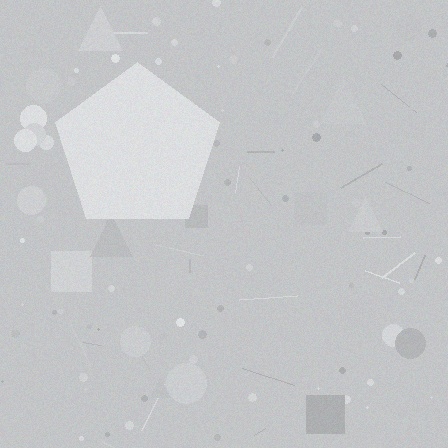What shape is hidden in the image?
A pentagon is hidden in the image.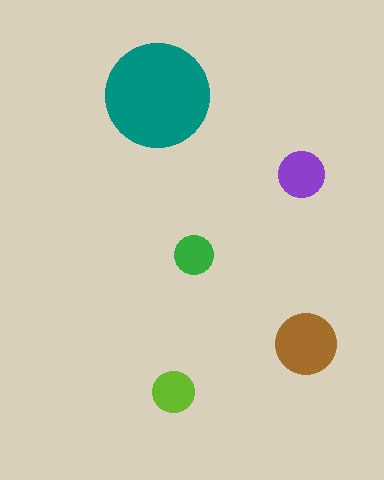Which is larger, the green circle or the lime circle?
The lime one.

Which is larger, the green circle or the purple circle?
The purple one.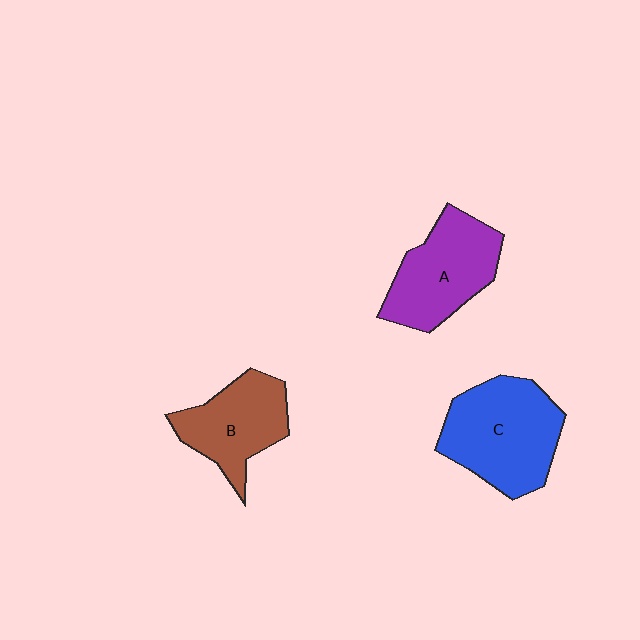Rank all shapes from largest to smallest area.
From largest to smallest: C (blue), A (purple), B (brown).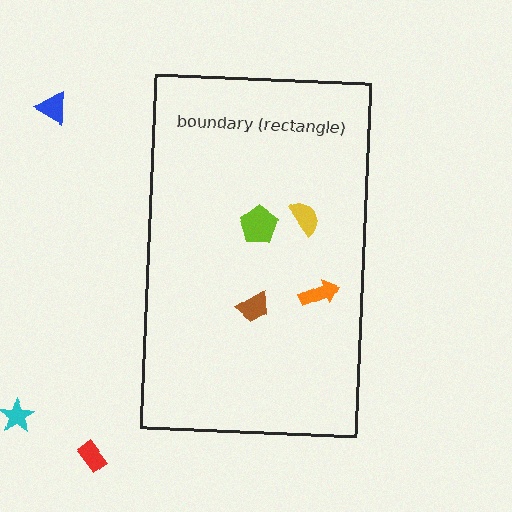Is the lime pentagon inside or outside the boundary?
Inside.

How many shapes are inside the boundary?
4 inside, 3 outside.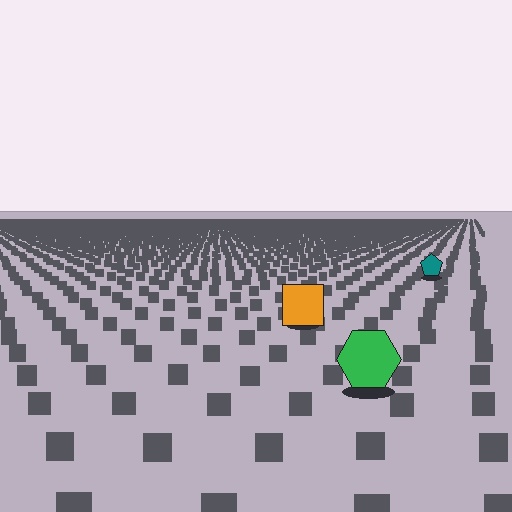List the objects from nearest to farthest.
From nearest to farthest: the green hexagon, the orange square, the teal pentagon.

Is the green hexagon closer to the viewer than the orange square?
Yes. The green hexagon is closer — you can tell from the texture gradient: the ground texture is coarser near it.